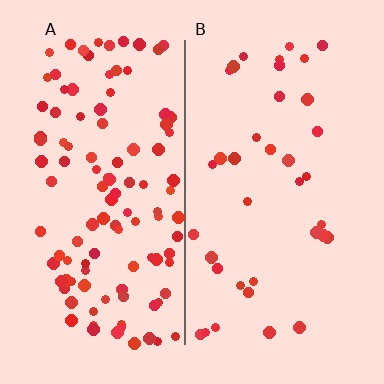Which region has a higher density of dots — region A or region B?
A (the left).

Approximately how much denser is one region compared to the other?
Approximately 3.0× — region A over region B.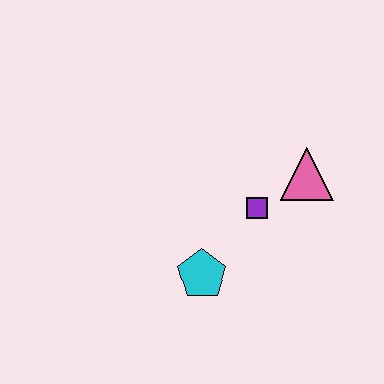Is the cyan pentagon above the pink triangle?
No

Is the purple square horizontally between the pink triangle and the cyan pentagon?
Yes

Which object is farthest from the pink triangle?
The cyan pentagon is farthest from the pink triangle.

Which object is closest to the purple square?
The pink triangle is closest to the purple square.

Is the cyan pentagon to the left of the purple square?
Yes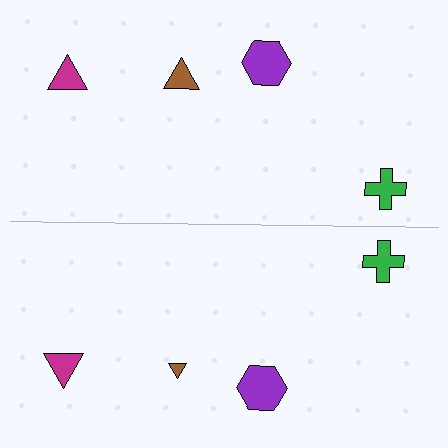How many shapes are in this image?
There are 8 shapes in this image.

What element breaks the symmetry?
The brown triangle on the bottom side has a different size than its mirror counterpart.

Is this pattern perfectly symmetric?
No, the pattern is not perfectly symmetric. The brown triangle on the bottom side has a different size than its mirror counterpart.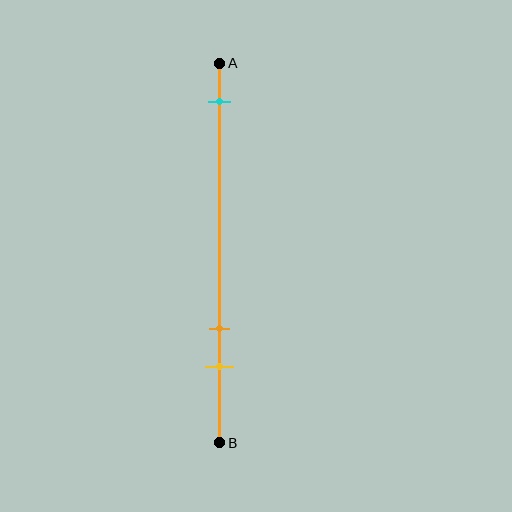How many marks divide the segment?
There are 3 marks dividing the segment.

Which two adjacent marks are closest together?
The orange and yellow marks are the closest adjacent pair.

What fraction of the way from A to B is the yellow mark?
The yellow mark is approximately 80% (0.8) of the way from A to B.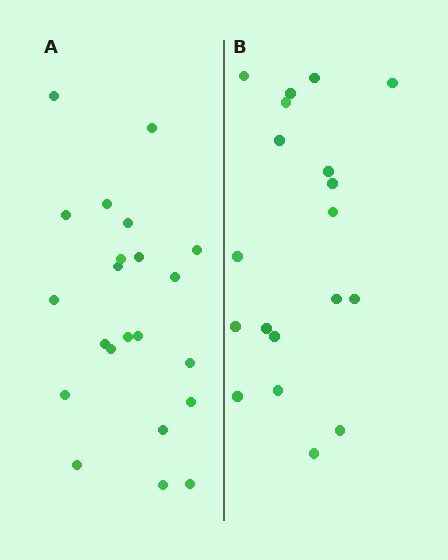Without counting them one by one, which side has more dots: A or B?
Region A (the left region) has more dots.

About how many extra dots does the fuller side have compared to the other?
Region A has just a few more — roughly 2 or 3 more dots than region B.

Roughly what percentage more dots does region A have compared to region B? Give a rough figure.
About 15% more.